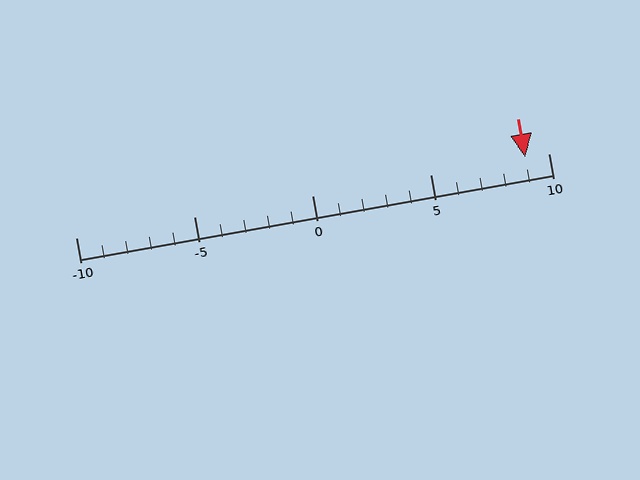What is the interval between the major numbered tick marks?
The major tick marks are spaced 5 units apart.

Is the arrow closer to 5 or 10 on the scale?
The arrow is closer to 10.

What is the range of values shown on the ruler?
The ruler shows values from -10 to 10.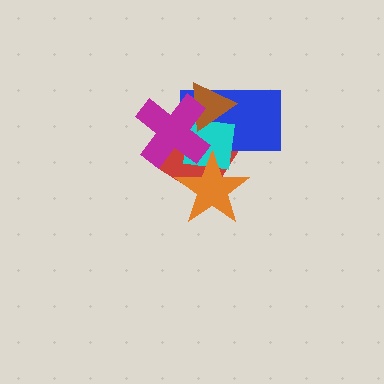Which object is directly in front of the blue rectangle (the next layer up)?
The cyan square is directly in front of the blue rectangle.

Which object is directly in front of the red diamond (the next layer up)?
The blue rectangle is directly in front of the red diamond.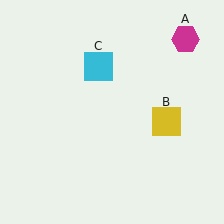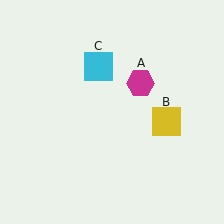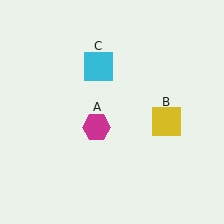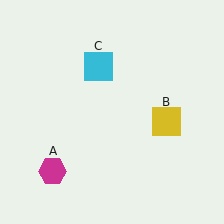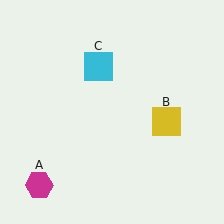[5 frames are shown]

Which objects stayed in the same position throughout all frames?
Yellow square (object B) and cyan square (object C) remained stationary.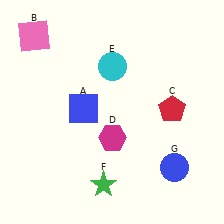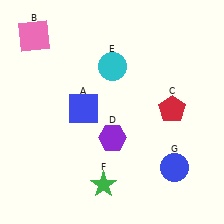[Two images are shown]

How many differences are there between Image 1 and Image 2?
There is 1 difference between the two images.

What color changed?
The hexagon (D) changed from magenta in Image 1 to purple in Image 2.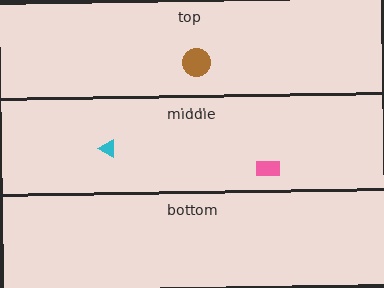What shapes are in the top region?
The brown circle.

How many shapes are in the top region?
1.